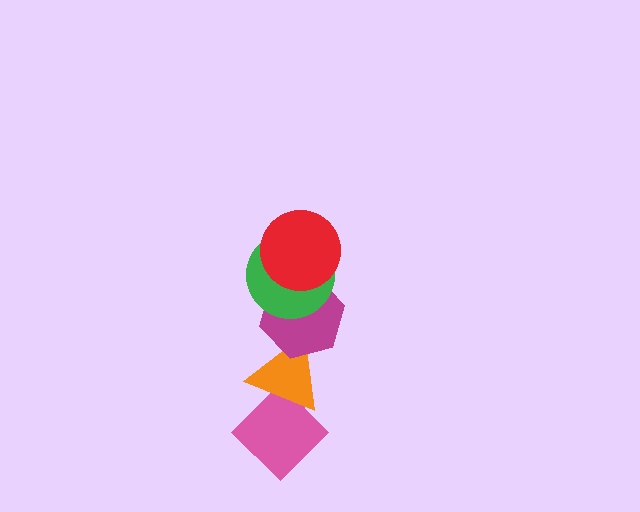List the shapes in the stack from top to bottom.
From top to bottom: the red circle, the green circle, the magenta hexagon, the orange triangle, the pink diamond.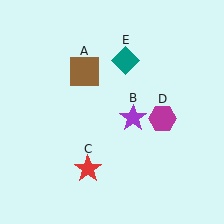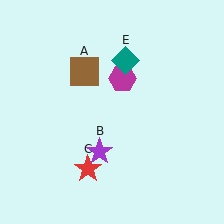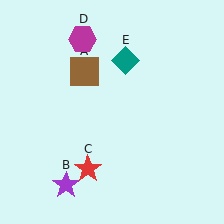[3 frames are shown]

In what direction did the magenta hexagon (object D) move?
The magenta hexagon (object D) moved up and to the left.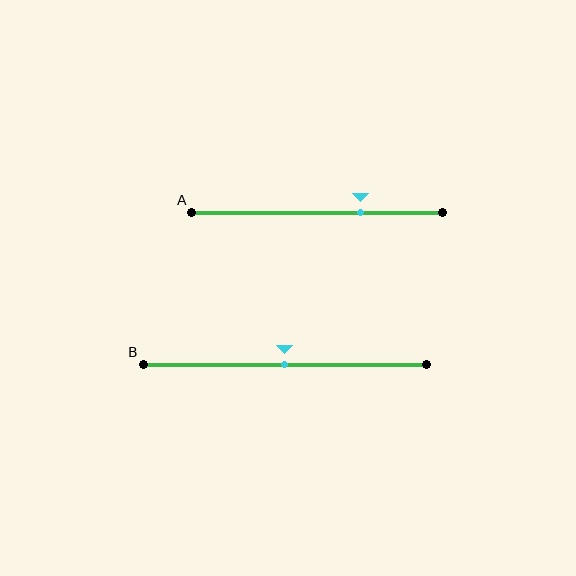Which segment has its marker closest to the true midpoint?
Segment B has its marker closest to the true midpoint.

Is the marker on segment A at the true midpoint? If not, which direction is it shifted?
No, the marker on segment A is shifted to the right by about 18% of the segment length.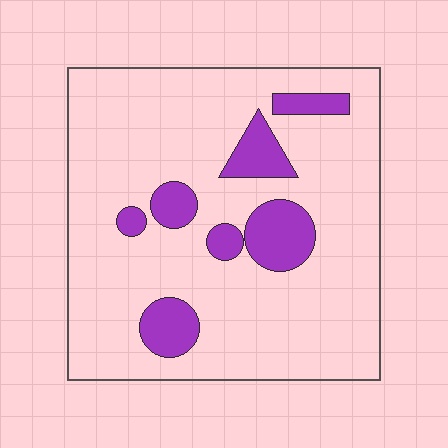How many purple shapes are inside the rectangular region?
7.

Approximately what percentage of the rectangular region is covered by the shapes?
Approximately 15%.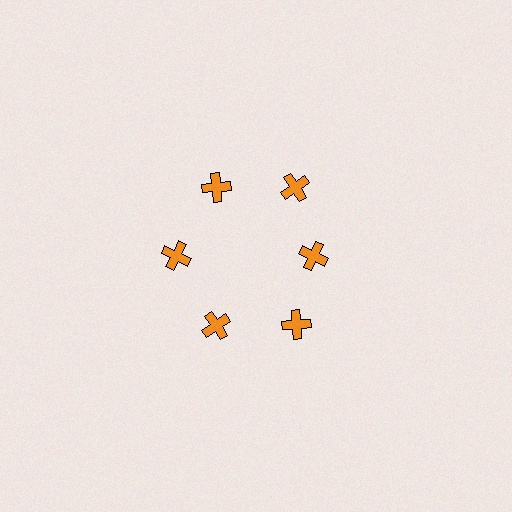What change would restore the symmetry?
The symmetry would be restored by moving it outward, back onto the ring so that all 6 crosses sit at equal angles and equal distance from the center.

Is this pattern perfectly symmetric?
No. The 6 orange crosses are arranged in a ring, but one element near the 3 o'clock position is pulled inward toward the center, breaking the 6-fold rotational symmetry.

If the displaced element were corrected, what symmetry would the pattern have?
It would have 6-fold rotational symmetry — the pattern would map onto itself every 60 degrees.